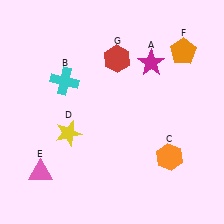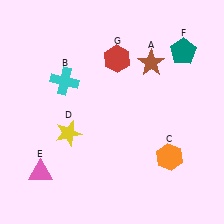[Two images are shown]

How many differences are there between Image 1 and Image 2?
There are 2 differences between the two images.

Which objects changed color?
A changed from magenta to brown. F changed from orange to teal.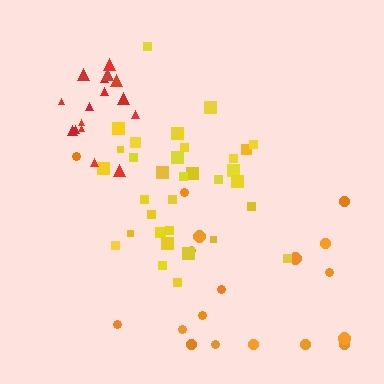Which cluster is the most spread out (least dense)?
Orange.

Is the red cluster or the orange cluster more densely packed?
Red.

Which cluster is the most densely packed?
Red.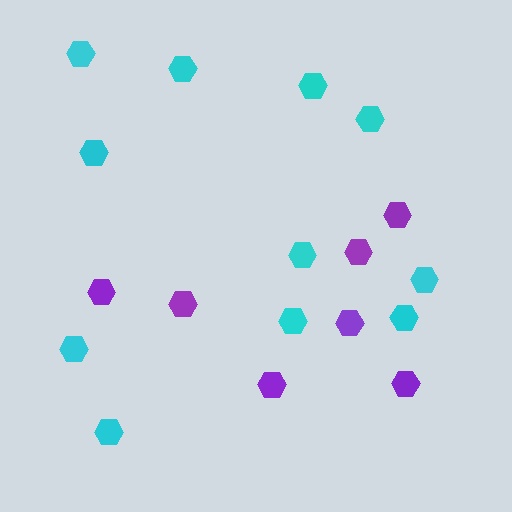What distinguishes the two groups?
There are 2 groups: one group of purple hexagons (7) and one group of cyan hexagons (11).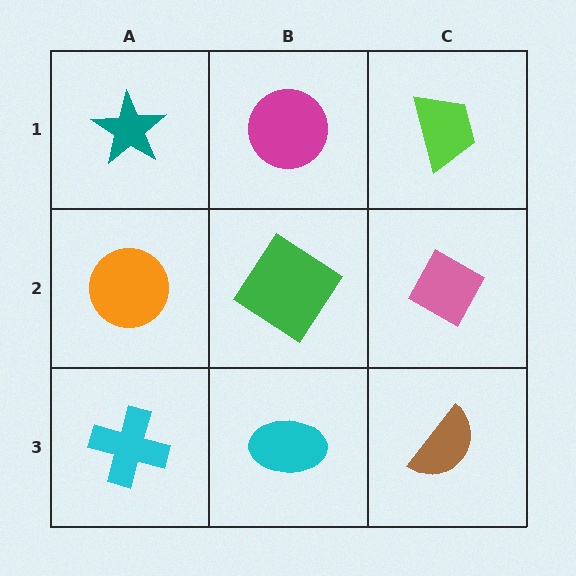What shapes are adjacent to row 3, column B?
A green diamond (row 2, column B), a cyan cross (row 3, column A), a brown semicircle (row 3, column C).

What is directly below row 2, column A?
A cyan cross.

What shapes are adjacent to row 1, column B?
A green diamond (row 2, column B), a teal star (row 1, column A), a lime trapezoid (row 1, column C).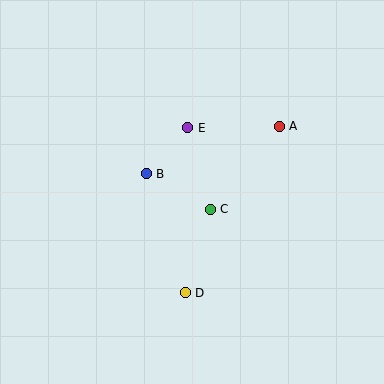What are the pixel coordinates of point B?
Point B is at (146, 174).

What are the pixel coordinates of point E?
Point E is at (187, 128).